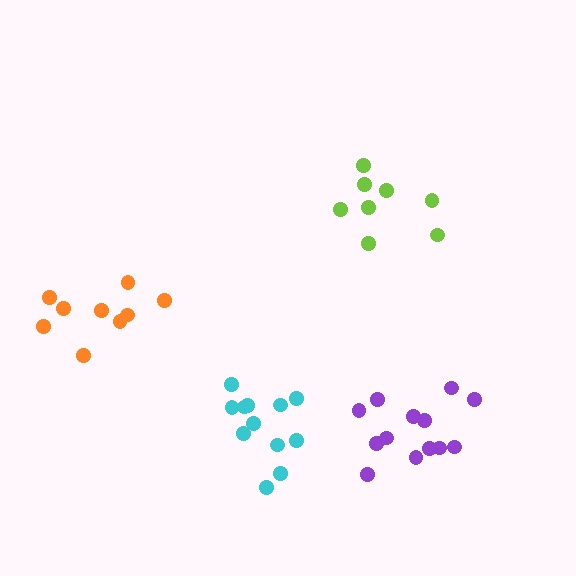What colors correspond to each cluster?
The clusters are colored: lime, purple, orange, cyan.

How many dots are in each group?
Group 1: 8 dots, Group 2: 13 dots, Group 3: 9 dots, Group 4: 12 dots (42 total).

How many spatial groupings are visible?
There are 4 spatial groupings.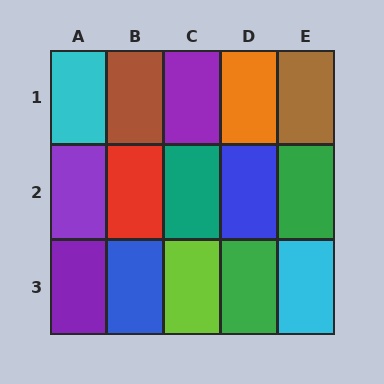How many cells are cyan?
2 cells are cyan.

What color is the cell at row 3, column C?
Lime.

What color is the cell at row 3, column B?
Blue.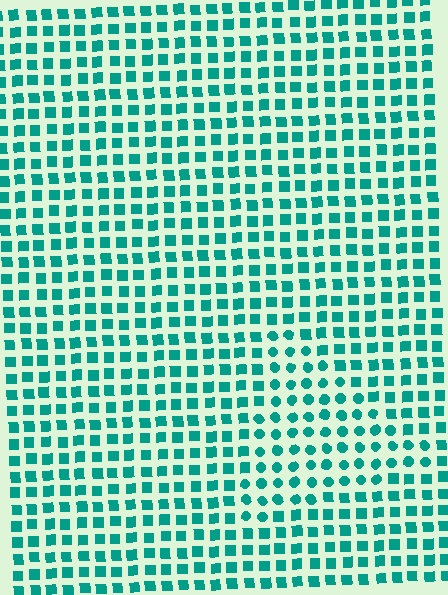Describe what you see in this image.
The image is filled with small teal elements arranged in a uniform grid. A triangle-shaped region contains circles, while the surrounding area contains squares. The boundary is defined purely by the change in element shape.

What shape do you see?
I see a triangle.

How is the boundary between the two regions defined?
The boundary is defined by a change in element shape: circles inside vs. squares outside. All elements share the same color and spacing.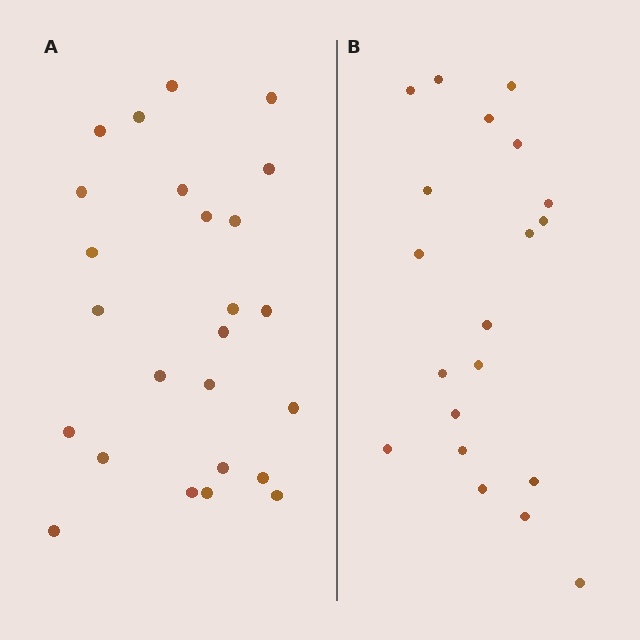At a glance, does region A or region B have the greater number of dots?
Region A (the left region) has more dots.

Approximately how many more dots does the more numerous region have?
Region A has about 5 more dots than region B.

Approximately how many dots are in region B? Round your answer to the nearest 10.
About 20 dots.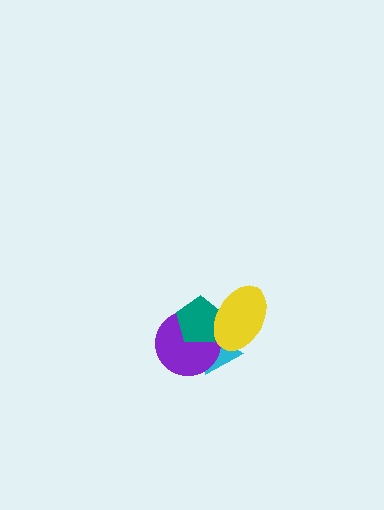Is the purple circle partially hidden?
Yes, it is partially covered by another shape.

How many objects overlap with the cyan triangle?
3 objects overlap with the cyan triangle.